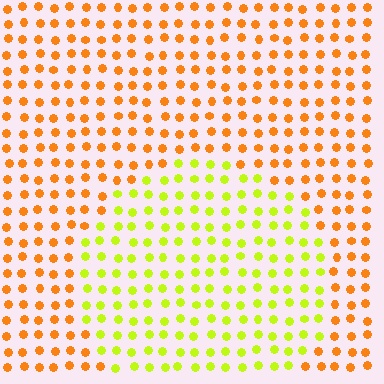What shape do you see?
I see a circle.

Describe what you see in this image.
The image is filled with small orange elements in a uniform arrangement. A circle-shaped region is visible where the elements are tinted to a slightly different hue, forming a subtle color boundary.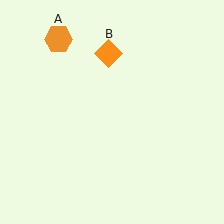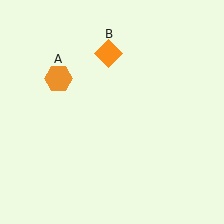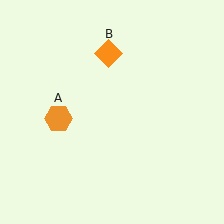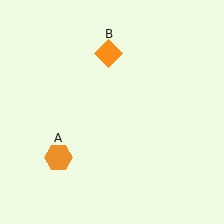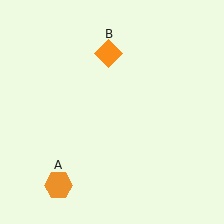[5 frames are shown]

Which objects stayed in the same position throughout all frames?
Orange diamond (object B) remained stationary.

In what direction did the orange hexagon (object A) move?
The orange hexagon (object A) moved down.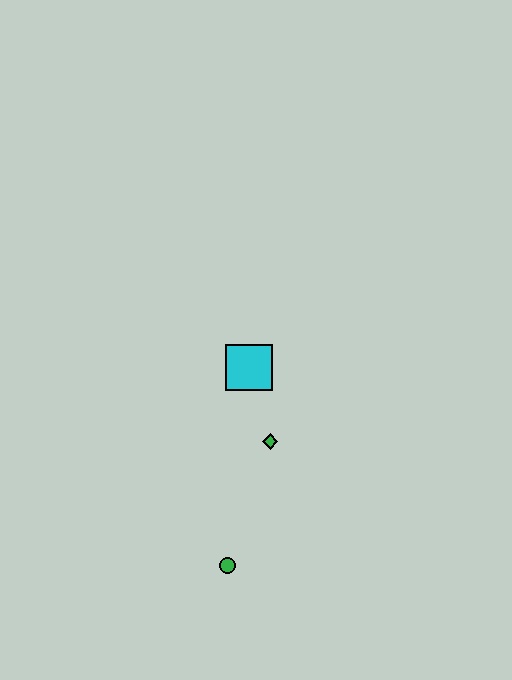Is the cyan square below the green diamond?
No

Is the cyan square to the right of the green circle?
Yes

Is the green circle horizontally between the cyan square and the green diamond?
No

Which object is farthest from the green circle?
The cyan square is farthest from the green circle.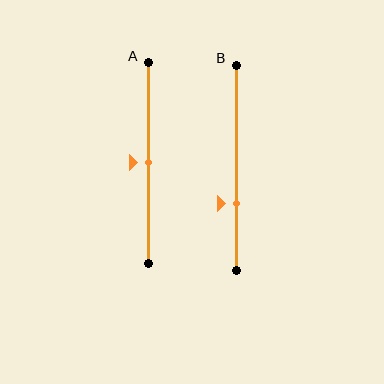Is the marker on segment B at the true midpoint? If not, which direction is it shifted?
No, the marker on segment B is shifted downward by about 18% of the segment length.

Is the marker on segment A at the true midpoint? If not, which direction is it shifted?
Yes, the marker on segment A is at the true midpoint.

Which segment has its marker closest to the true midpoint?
Segment A has its marker closest to the true midpoint.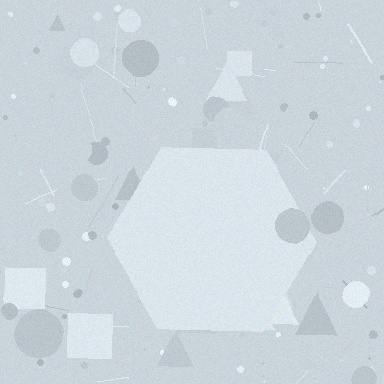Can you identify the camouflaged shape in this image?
The camouflaged shape is a hexagon.